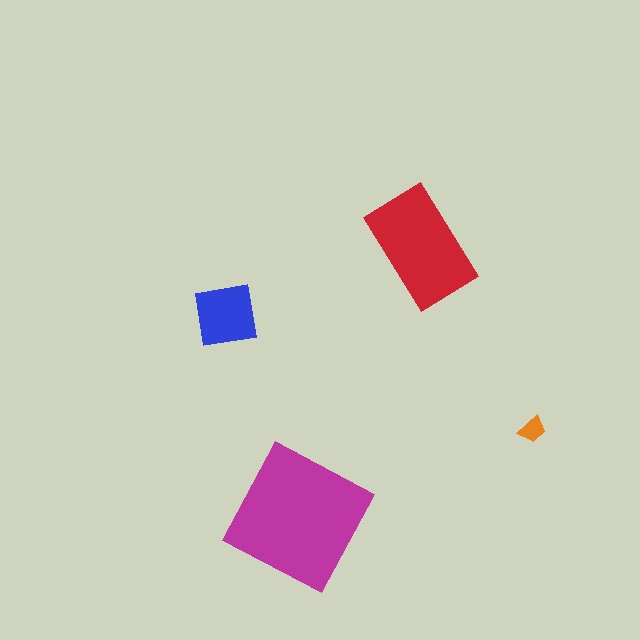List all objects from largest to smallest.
The magenta square, the red rectangle, the blue square, the orange trapezoid.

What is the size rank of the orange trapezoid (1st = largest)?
4th.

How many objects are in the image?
There are 4 objects in the image.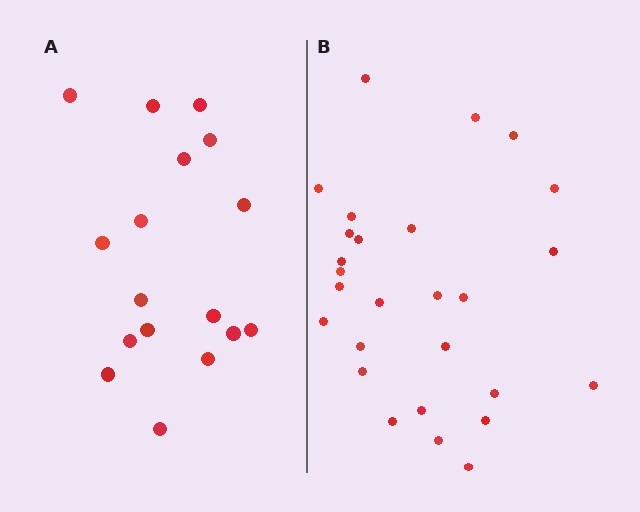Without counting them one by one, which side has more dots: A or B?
Region B (the right region) has more dots.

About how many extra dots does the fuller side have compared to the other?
Region B has roughly 10 or so more dots than region A.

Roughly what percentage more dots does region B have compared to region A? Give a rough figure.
About 60% more.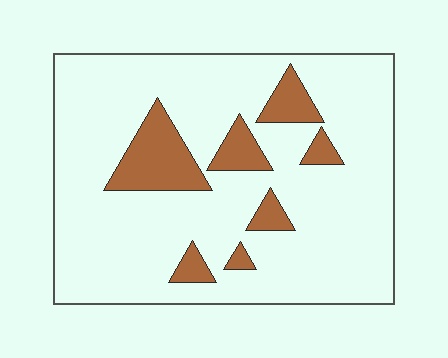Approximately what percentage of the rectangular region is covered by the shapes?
Approximately 15%.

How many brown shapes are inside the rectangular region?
7.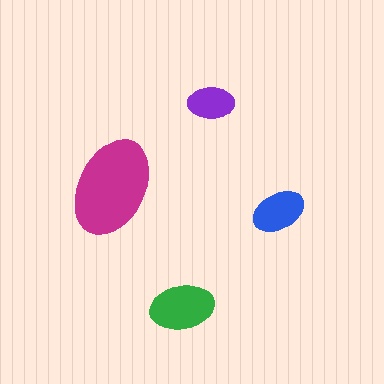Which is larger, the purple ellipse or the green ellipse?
The green one.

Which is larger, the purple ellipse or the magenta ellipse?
The magenta one.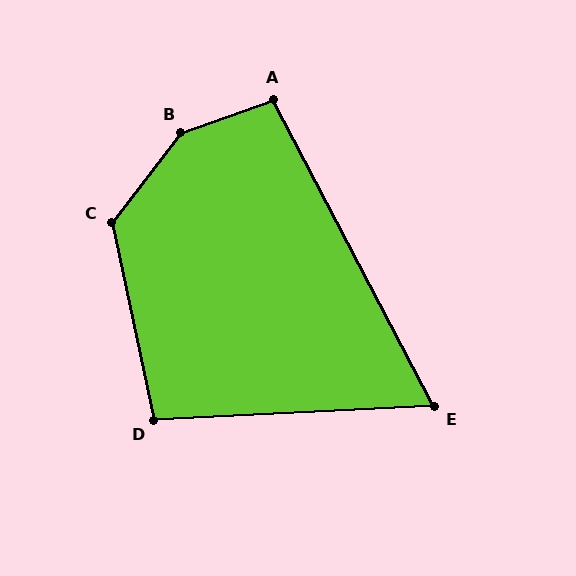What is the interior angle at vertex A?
Approximately 98 degrees (obtuse).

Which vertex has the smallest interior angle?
E, at approximately 65 degrees.